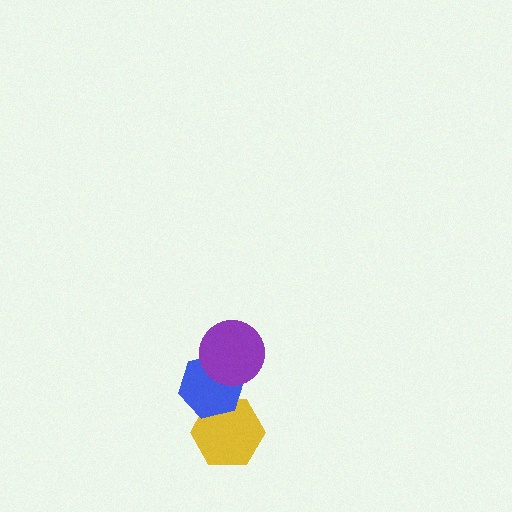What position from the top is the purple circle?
The purple circle is 1st from the top.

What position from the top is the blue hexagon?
The blue hexagon is 2nd from the top.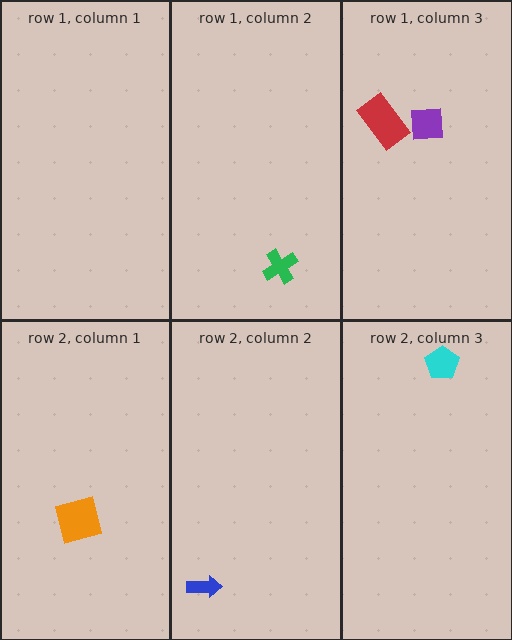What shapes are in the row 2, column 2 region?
The blue arrow.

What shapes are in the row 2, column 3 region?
The cyan pentagon.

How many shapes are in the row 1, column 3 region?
2.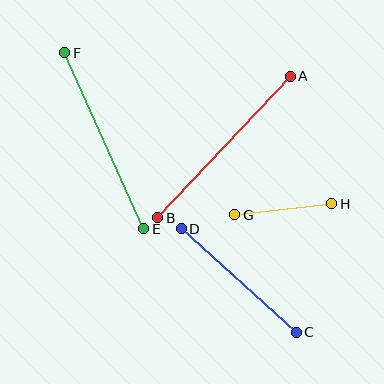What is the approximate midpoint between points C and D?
The midpoint is at approximately (239, 281) pixels.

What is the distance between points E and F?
The distance is approximately 193 pixels.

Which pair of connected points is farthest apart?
Points A and B are farthest apart.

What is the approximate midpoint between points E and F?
The midpoint is at approximately (104, 141) pixels.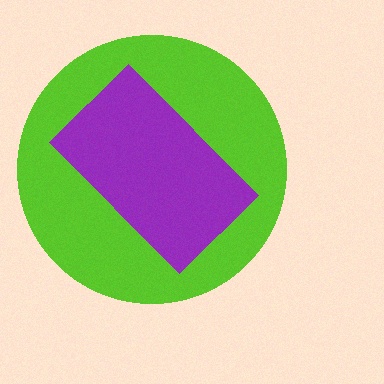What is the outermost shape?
The lime circle.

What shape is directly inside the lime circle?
The purple rectangle.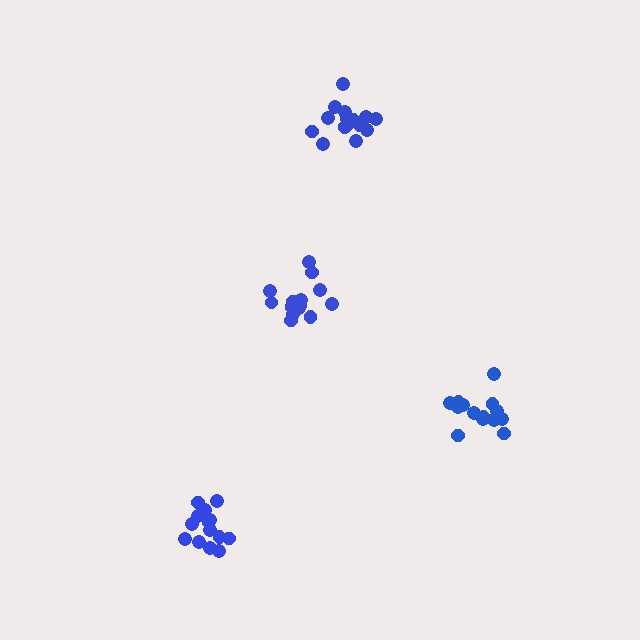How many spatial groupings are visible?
There are 4 spatial groupings.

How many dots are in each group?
Group 1: 15 dots, Group 2: 14 dots, Group 3: 15 dots, Group 4: 14 dots (58 total).